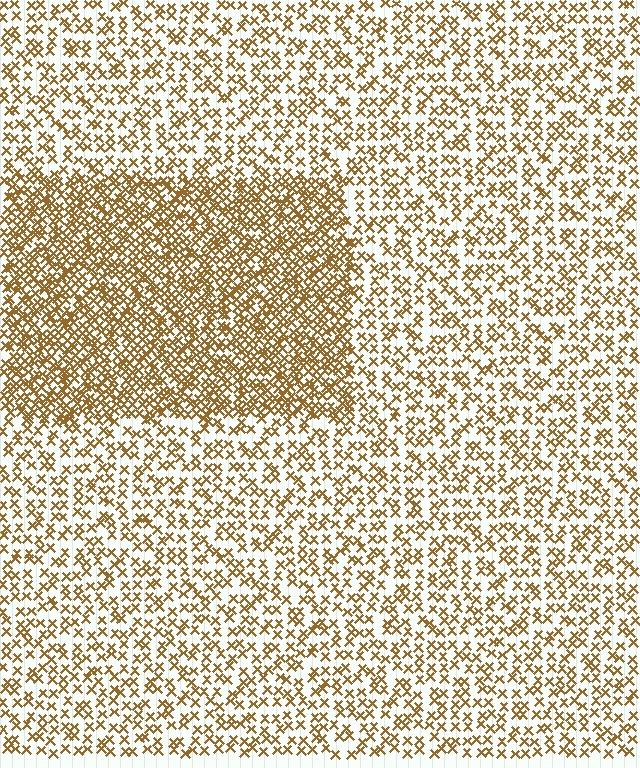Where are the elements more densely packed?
The elements are more densely packed inside the rectangle boundary.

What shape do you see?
I see a rectangle.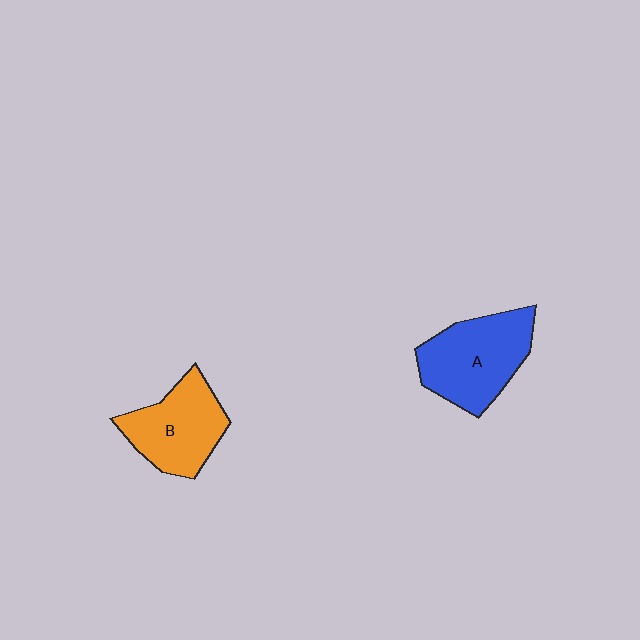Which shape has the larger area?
Shape A (blue).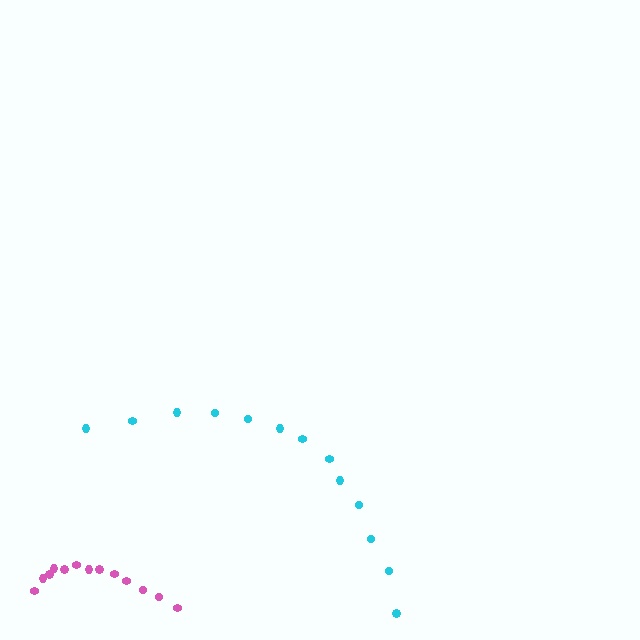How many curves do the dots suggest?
There are 2 distinct paths.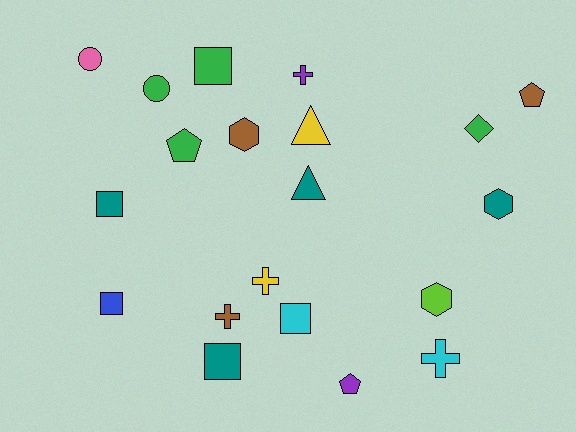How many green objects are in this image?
There are 4 green objects.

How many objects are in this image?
There are 20 objects.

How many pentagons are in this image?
There are 3 pentagons.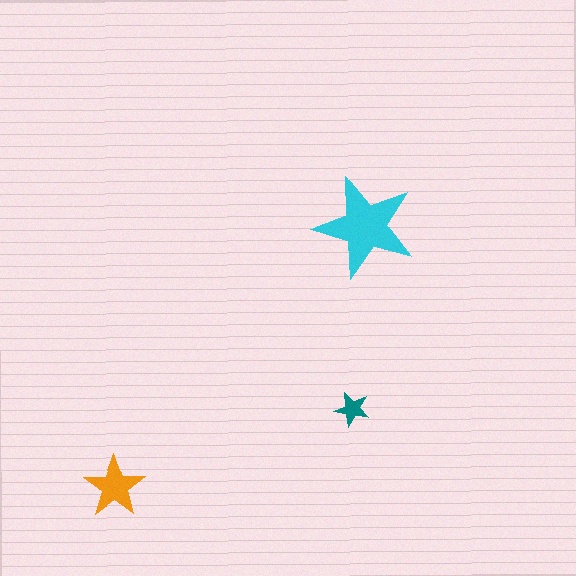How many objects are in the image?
There are 3 objects in the image.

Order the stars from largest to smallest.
the cyan one, the orange one, the teal one.